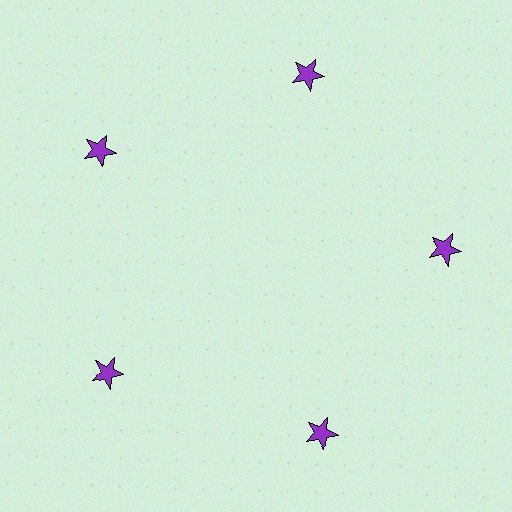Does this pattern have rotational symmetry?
Yes, this pattern has 5-fold rotational symmetry. It looks the same after rotating 72 degrees around the center.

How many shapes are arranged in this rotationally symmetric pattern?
There are 5 shapes, arranged in 5 groups of 1.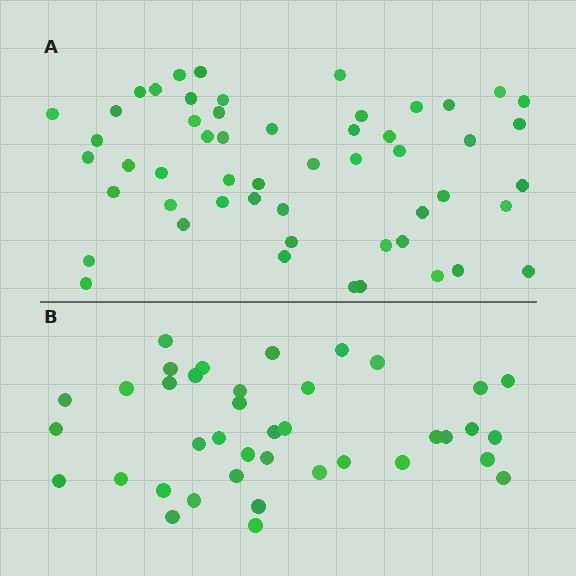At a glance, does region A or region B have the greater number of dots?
Region A (the top region) has more dots.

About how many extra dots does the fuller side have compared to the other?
Region A has approximately 15 more dots than region B.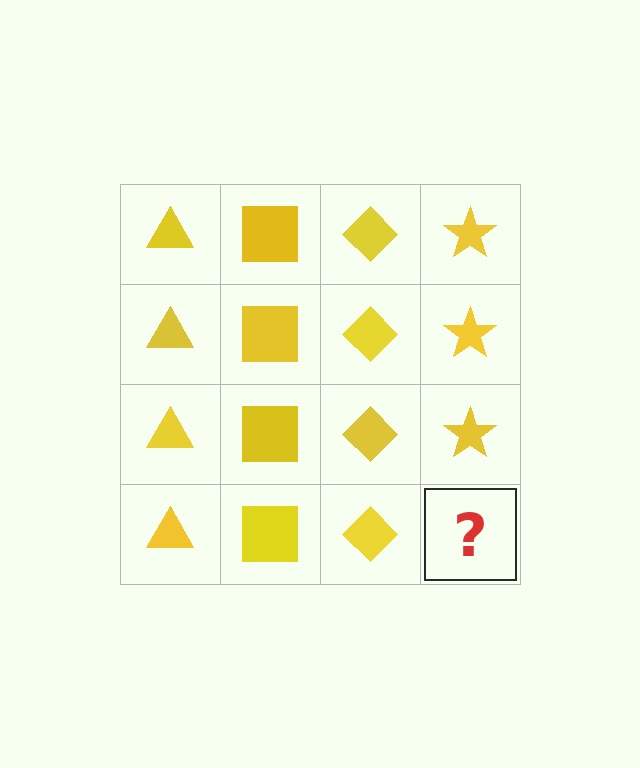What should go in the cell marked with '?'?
The missing cell should contain a yellow star.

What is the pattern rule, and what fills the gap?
The rule is that each column has a consistent shape. The gap should be filled with a yellow star.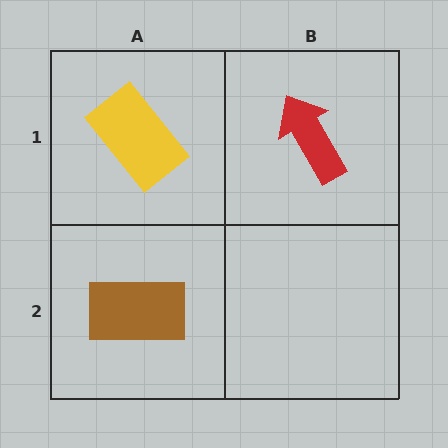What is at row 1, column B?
A red arrow.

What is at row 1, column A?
A yellow rectangle.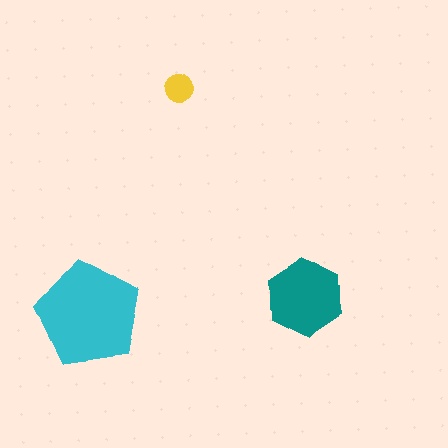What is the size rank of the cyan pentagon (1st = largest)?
1st.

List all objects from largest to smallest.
The cyan pentagon, the teal hexagon, the yellow circle.